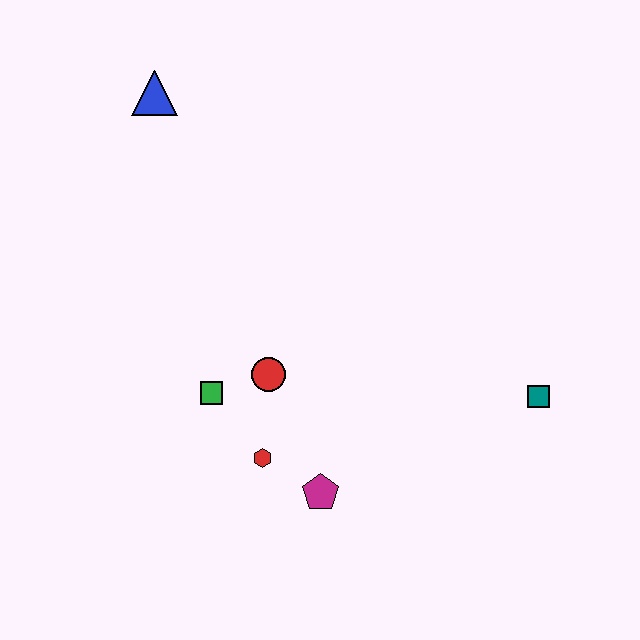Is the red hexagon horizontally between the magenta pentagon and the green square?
Yes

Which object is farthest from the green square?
The teal square is farthest from the green square.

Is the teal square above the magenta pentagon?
Yes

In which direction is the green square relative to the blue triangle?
The green square is below the blue triangle.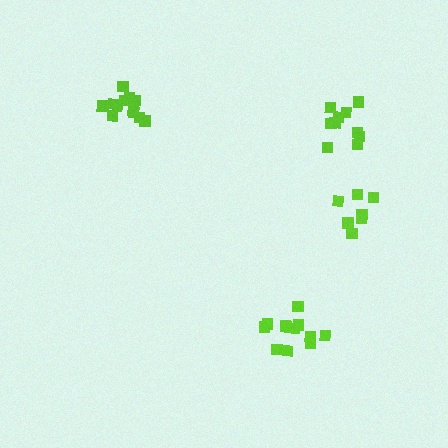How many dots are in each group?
Group 1: 7 dots, Group 2: 12 dots, Group 3: 10 dots, Group 4: 12 dots (41 total).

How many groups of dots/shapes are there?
There are 4 groups.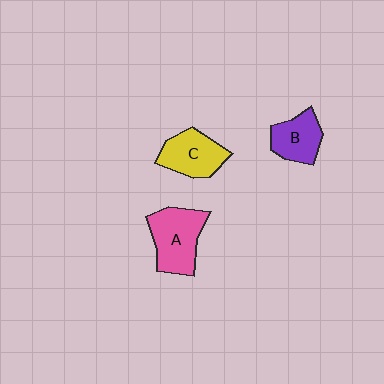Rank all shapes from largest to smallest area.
From largest to smallest: A (pink), C (yellow), B (purple).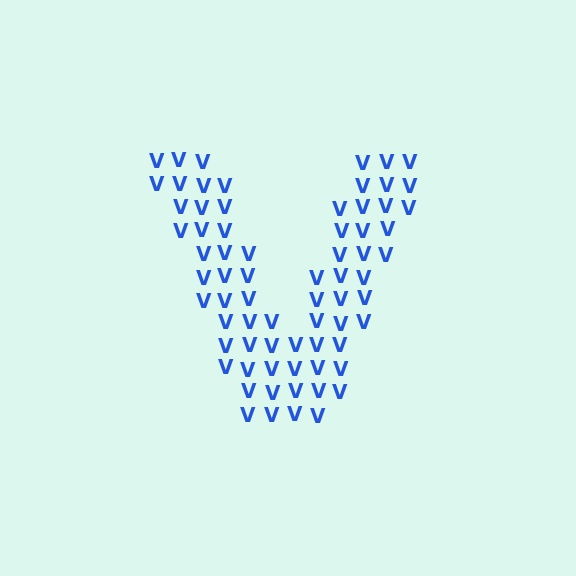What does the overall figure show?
The overall figure shows the letter V.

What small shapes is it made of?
It is made of small letter V's.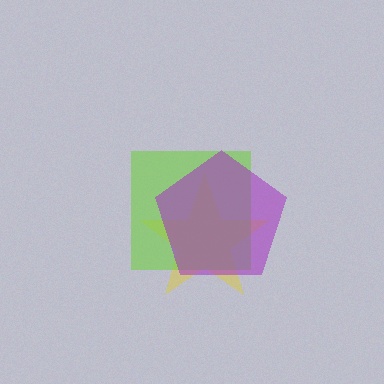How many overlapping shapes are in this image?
There are 3 overlapping shapes in the image.